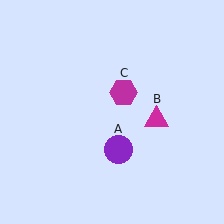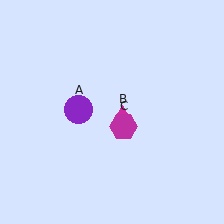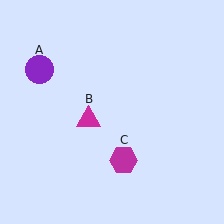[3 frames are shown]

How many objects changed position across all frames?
3 objects changed position: purple circle (object A), magenta triangle (object B), magenta hexagon (object C).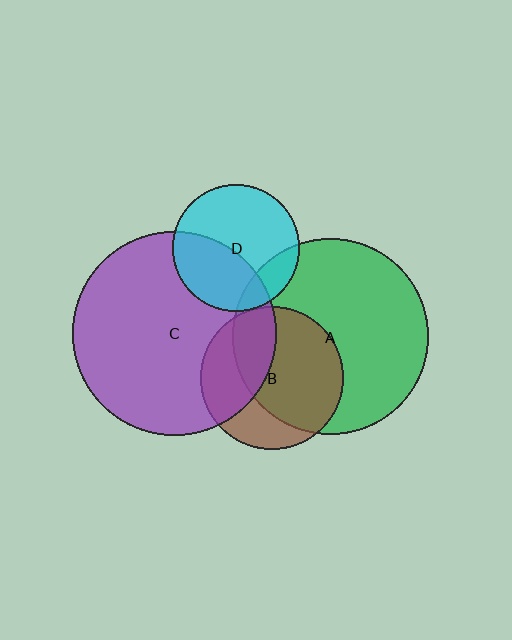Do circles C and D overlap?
Yes.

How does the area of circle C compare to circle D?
Approximately 2.6 times.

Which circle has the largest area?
Circle C (purple).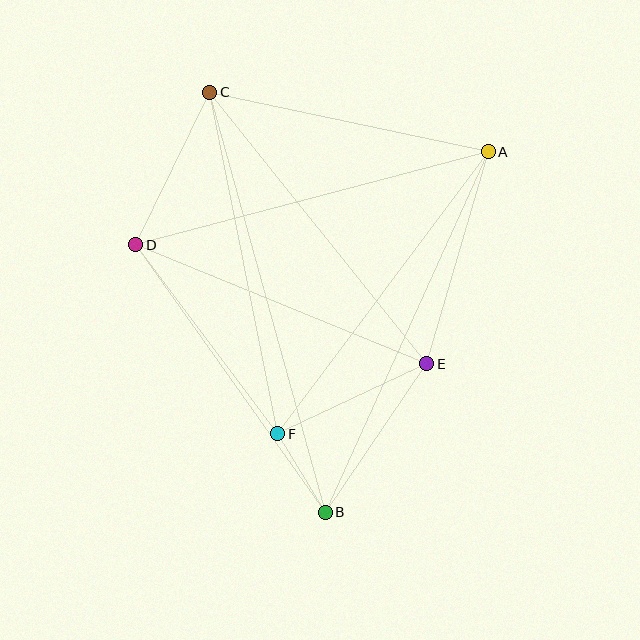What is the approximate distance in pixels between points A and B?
The distance between A and B is approximately 396 pixels.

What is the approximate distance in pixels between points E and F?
The distance between E and F is approximately 165 pixels.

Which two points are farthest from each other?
Points B and C are farthest from each other.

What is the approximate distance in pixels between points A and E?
The distance between A and E is approximately 221 pixels.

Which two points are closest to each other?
Points B and F are closest to each other.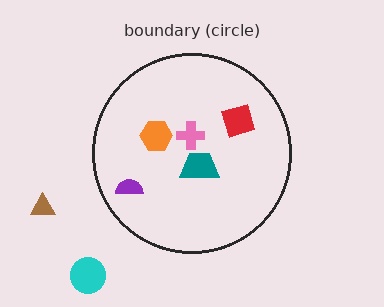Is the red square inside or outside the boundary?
Inside.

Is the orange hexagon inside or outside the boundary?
Inside.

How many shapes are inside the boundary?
5 inside, 2 outside.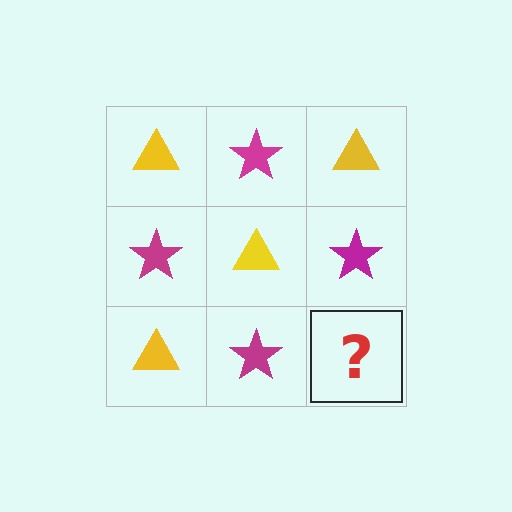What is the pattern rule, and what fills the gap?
The rule is that it alternates yellow triangle and magenta star in a checkerboard pattern. The gap should be filled with a yellow triangle.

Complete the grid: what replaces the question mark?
The question mark should be replaced with a yellow triangle.